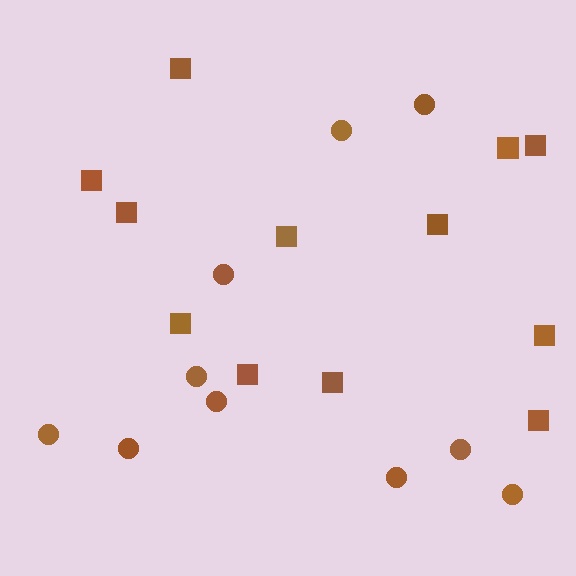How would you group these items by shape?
There are 2 groups: one group of circles (10) and one group of squares (12).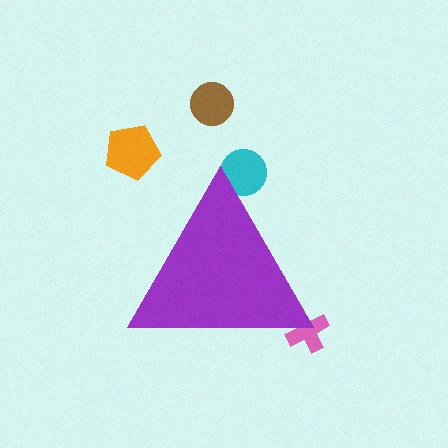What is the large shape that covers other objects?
A purple triangle.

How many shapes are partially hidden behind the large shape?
2 shapes are partially hidden.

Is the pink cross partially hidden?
Yes, the pink cross is partially hidden behind the purple triangle.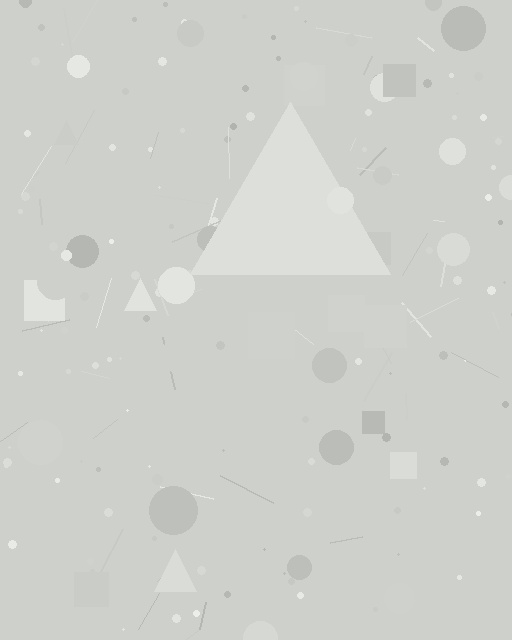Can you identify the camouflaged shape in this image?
The camouflaged shape is a triangle.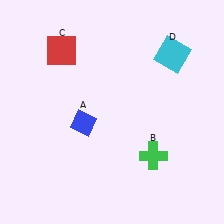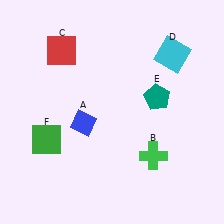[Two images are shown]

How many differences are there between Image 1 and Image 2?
There are 2 differences between the two images.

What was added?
A teal pentagon (E), a green square (F) were added in Image 2.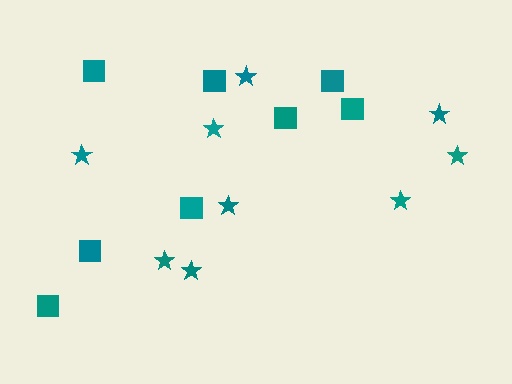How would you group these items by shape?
There are 2 groups: one group of squares (8) and one group of stars (9).